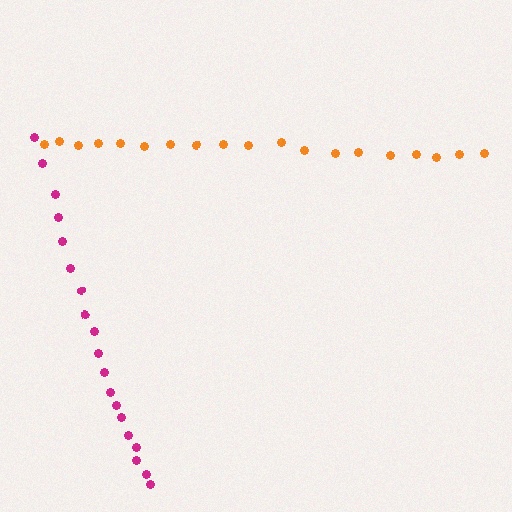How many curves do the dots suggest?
There are 2 distinct paths.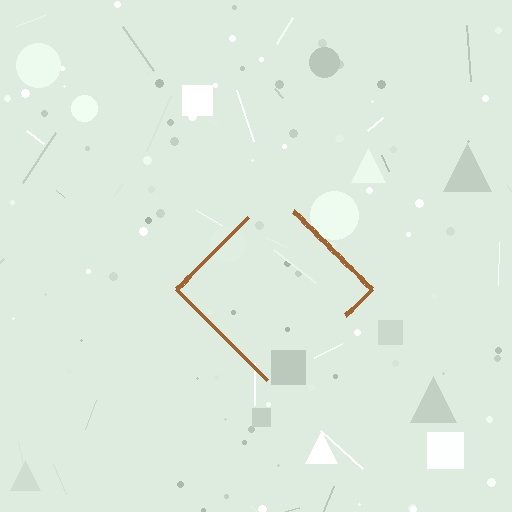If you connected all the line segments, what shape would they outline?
They would outline a diamond.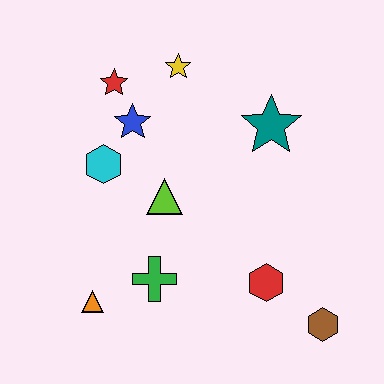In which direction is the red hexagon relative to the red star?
The red hexagon is below the red star.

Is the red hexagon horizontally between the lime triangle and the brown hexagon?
Yes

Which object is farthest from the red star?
The brown hexagon is farthest from the red star.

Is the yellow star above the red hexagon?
Yes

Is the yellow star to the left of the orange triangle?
No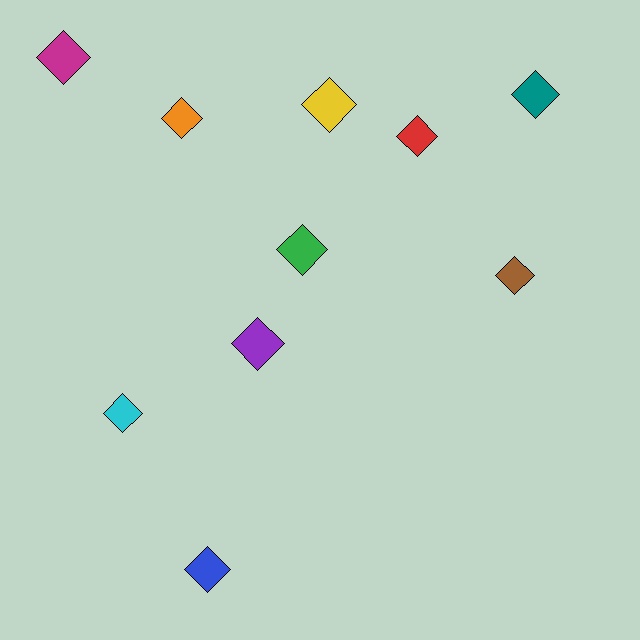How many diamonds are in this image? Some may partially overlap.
There are 10 diamonds.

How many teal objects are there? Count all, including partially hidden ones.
There is 1 teal object.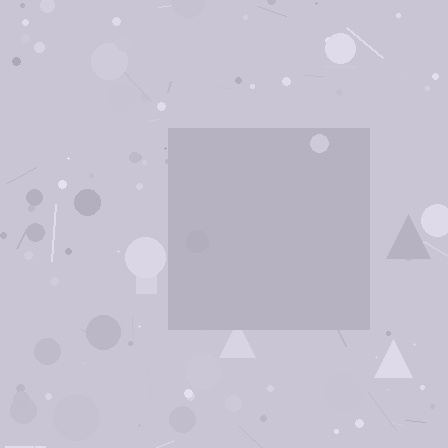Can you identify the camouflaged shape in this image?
The camouflaged shape is a square.